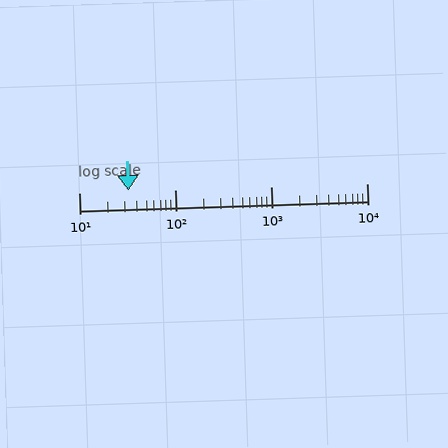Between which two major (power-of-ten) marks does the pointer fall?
The pointer is between 10 and 100.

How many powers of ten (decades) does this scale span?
The scale spans 3 decades, from 10 to 10000.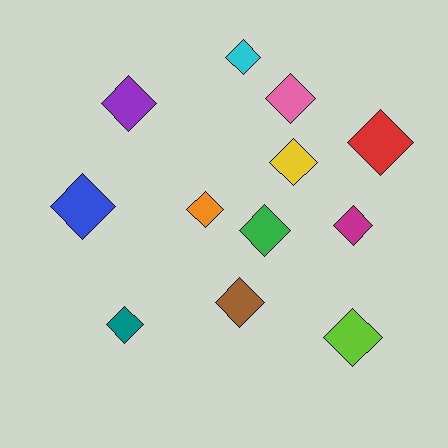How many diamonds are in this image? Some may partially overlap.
There are 12 diamonds.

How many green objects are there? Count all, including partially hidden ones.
There is 1 green object.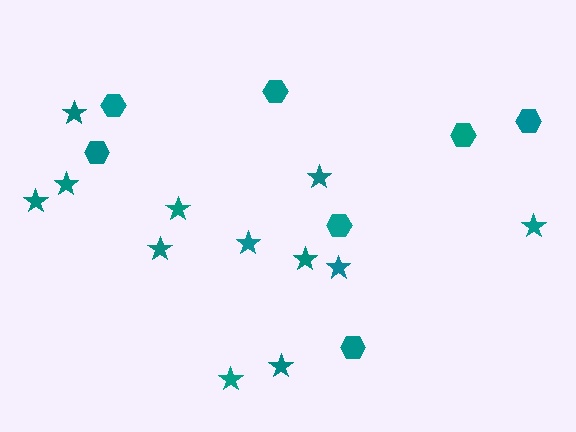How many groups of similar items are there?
There are 2 groups: one group of hexagons (7) and one group of stars (12).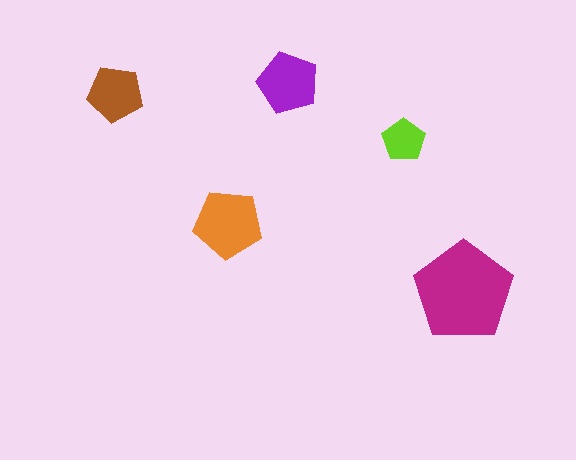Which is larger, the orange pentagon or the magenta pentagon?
The magenta one.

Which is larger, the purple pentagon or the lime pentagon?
The purple one.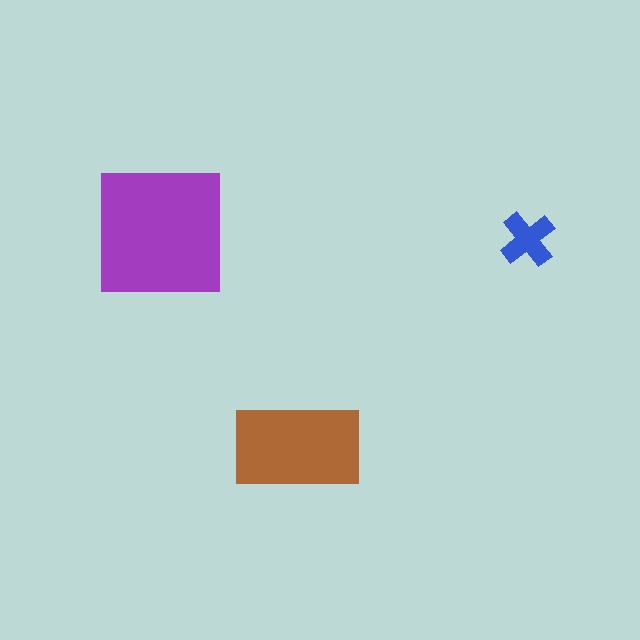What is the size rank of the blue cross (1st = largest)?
3rd.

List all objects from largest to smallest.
The purple square, the brown rectangle, the blue cross.